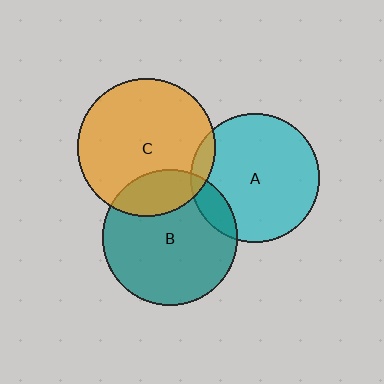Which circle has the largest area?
Circle C (orange).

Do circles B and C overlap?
Yes.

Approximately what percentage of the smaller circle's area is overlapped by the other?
Approximately 20%.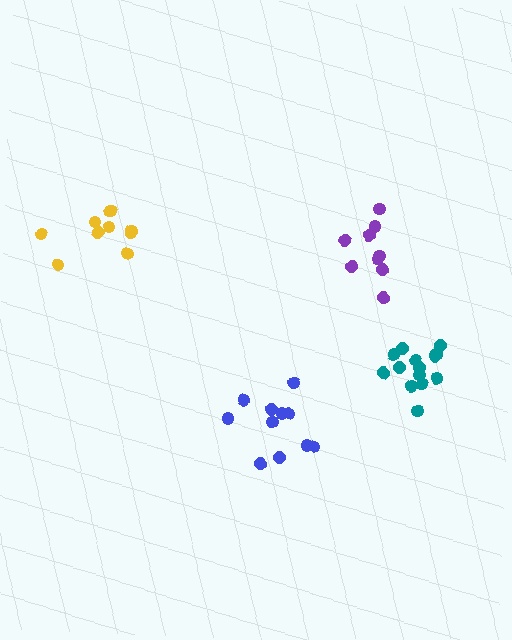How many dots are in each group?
Group 1: 10 dots, Group 2: 9 dots, Group 3: 14 dots, Group 4: 11 dots (44 total).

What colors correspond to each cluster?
The clusters are colored: yellow, purple, teal, blue.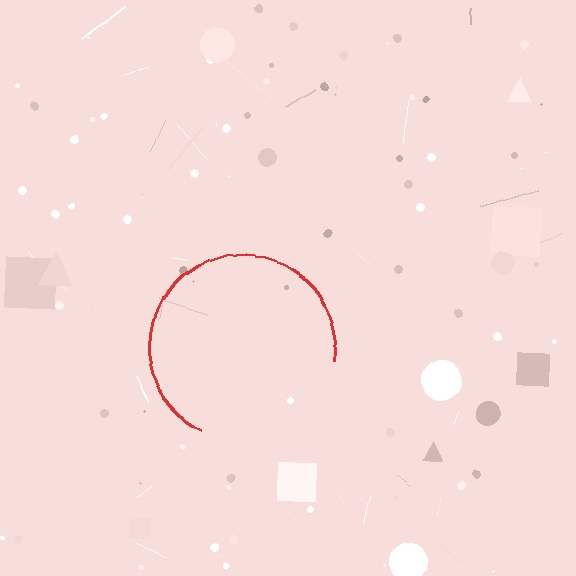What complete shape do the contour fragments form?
The contour fragments form a circle.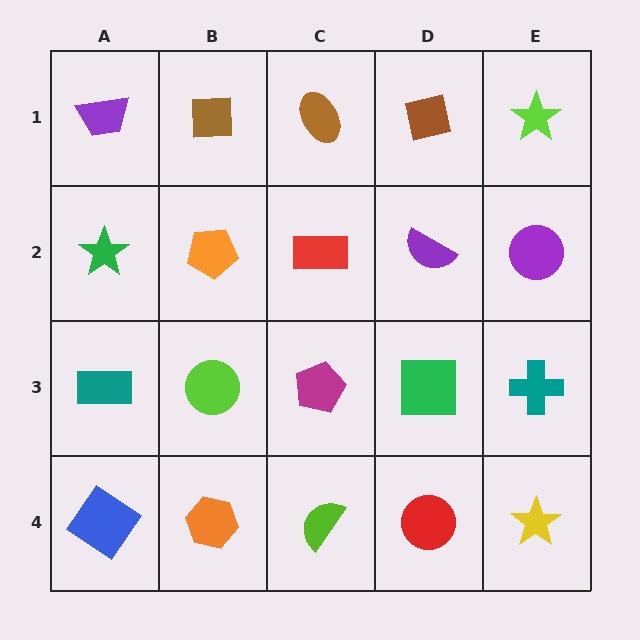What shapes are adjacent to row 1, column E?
A purple circle (row 2, column E), a brown square (row 1, column D).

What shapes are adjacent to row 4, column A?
A teal rectangle (row 3, column A), an orange hexagon (row 4, column B).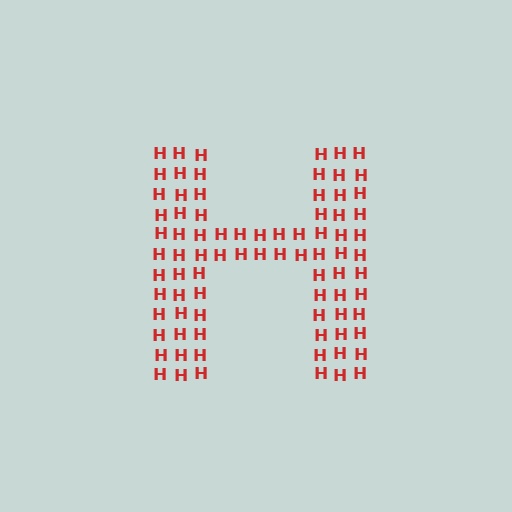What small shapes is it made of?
It is made of small letter H's.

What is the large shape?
The large shape is the letter H.